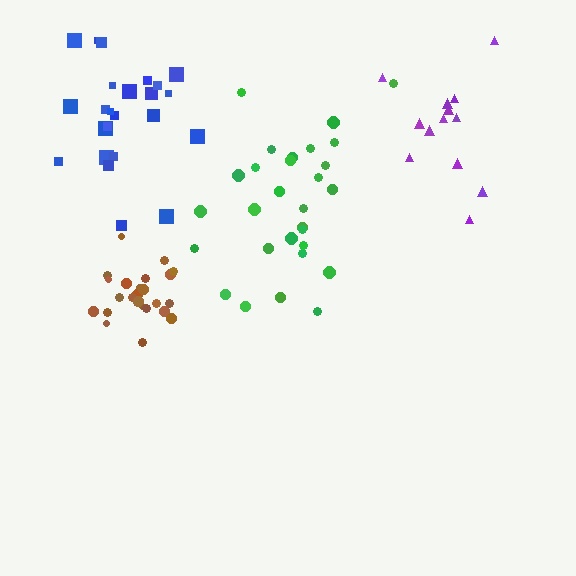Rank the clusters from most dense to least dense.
brown, purple, blue, green.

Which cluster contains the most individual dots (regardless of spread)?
Green (29).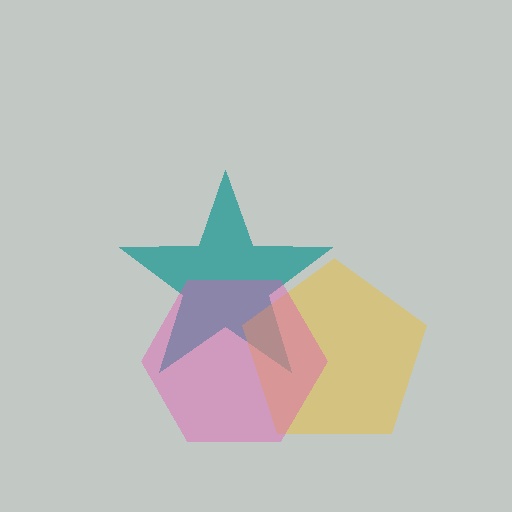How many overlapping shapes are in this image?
There are 3 overlapping shapes in the image.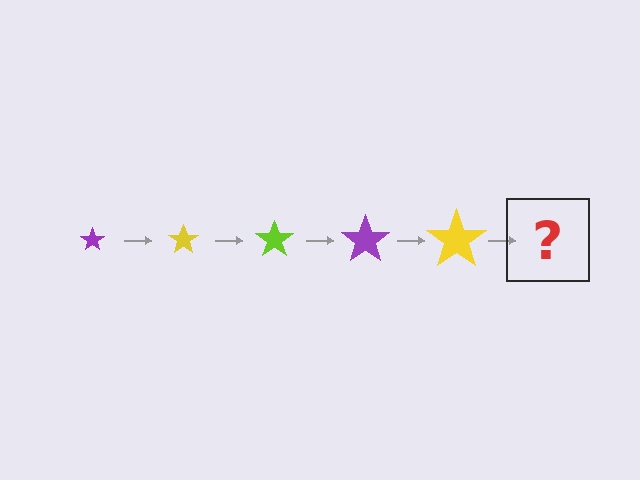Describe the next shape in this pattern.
It should be a lime star, larger than the previous one.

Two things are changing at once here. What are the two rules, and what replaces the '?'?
The two rules are that the star grows larger each step and the color cycles through purple, yellow, and lime. The '?' should be a lime star, larger than the previous one.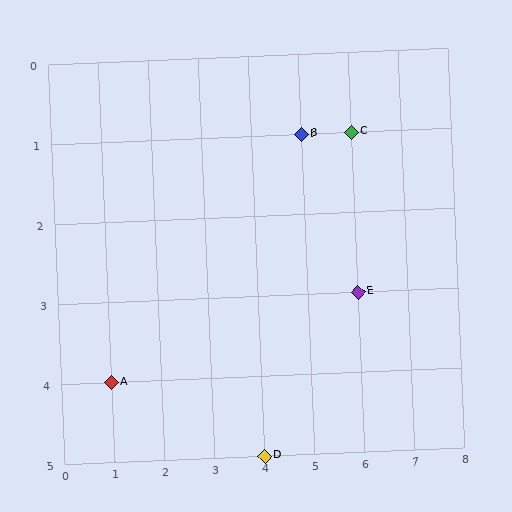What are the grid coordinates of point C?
Point C is at grid coordinates (6, 1).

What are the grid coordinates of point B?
Point B is at grid coordinates (5, 1).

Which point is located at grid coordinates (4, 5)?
Point D is at (4, 5).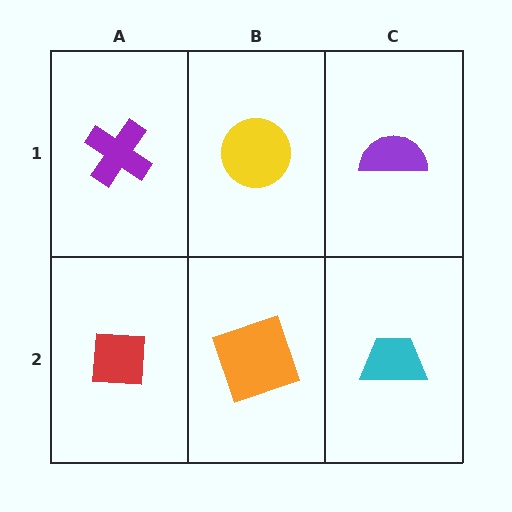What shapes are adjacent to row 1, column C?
A cyan trapezoid (row 2, column C), a yellow circle (row 1, column B).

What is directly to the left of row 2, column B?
A red square.